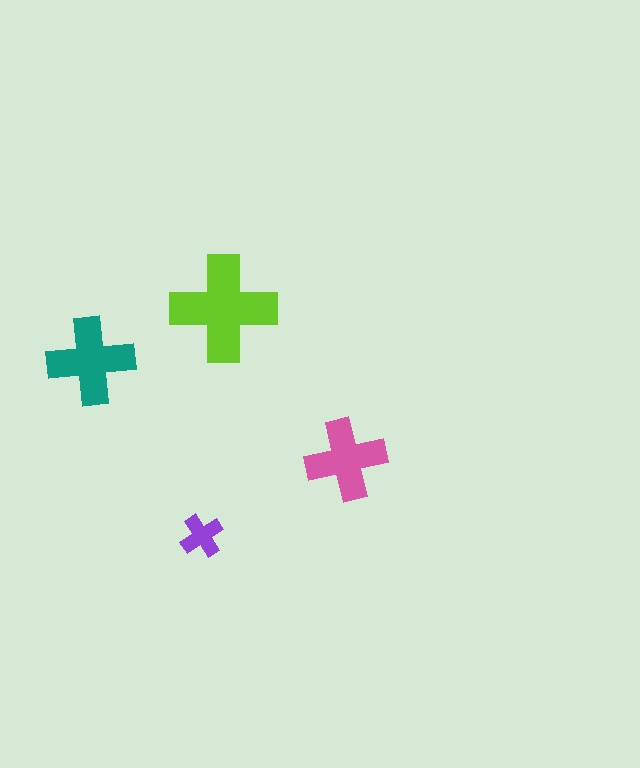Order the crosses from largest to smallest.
the lime one, the teal one, the pink one, the purple one.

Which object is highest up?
The lime cross is topmost.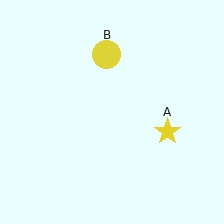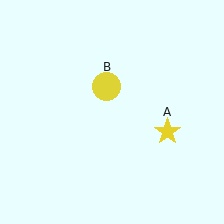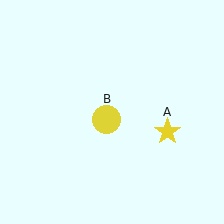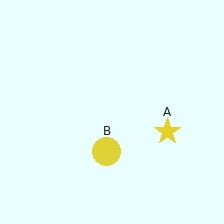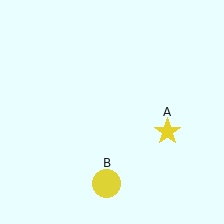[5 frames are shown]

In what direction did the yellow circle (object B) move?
The yellow circle (object B) moved down.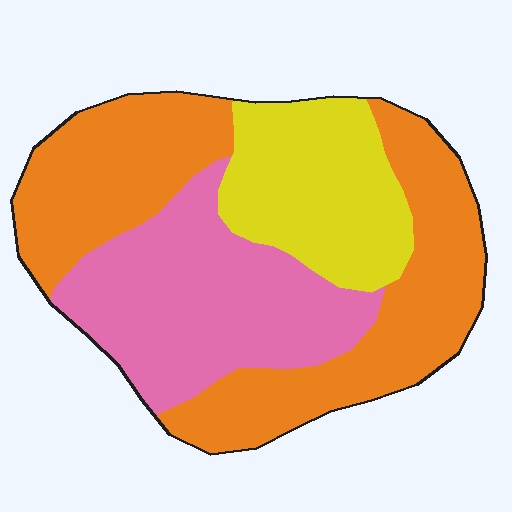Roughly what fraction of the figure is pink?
Pink takes up about one third (1/3) of the figure.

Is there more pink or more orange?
Orange.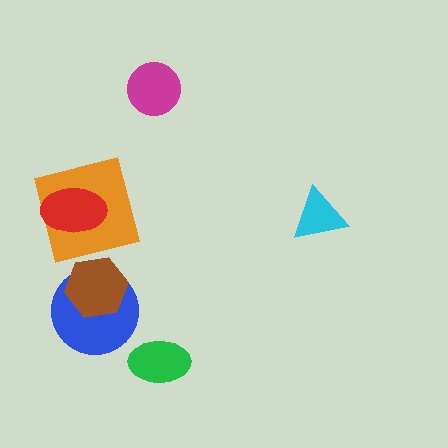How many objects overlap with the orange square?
1 object overlaps with the orange square.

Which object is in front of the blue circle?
The brown hexagon is in front of the blue circle.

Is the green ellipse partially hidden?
No, no other shape covers it.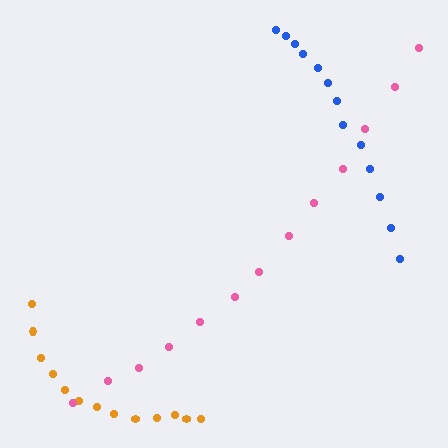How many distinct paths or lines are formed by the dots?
There are 3 distinct paths.